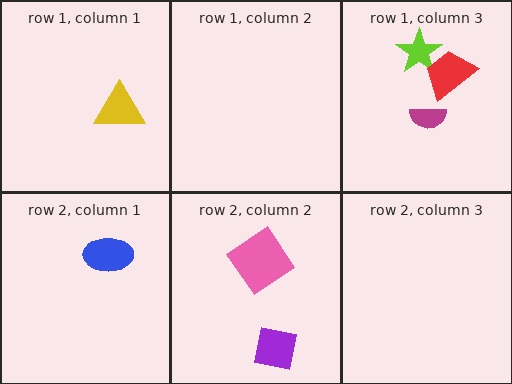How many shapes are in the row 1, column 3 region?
3.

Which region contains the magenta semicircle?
The row 1, column 3 region.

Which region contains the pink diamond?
The row 2, column 2 region.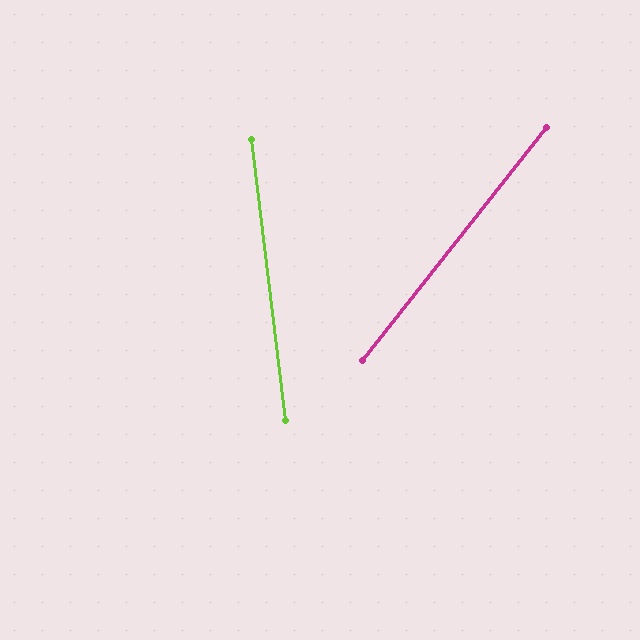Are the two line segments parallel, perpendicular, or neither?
Neither parallel nor perpendicular — they differ by about 45°.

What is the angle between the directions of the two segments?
Approximately 45 degrees.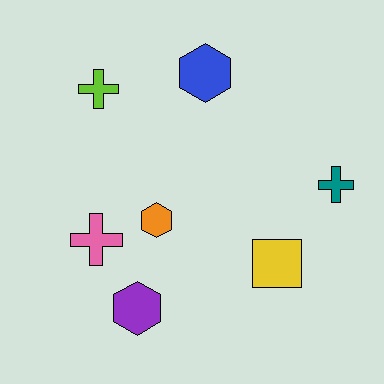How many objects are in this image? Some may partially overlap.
There are 7 objects.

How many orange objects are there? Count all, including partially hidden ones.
There is 1 orange object.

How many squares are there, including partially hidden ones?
There is 1 square.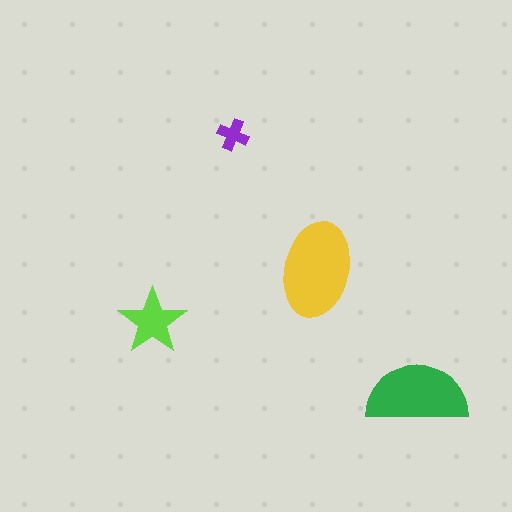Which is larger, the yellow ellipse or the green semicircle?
The yellow ellipse.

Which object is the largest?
The yellow ellipse.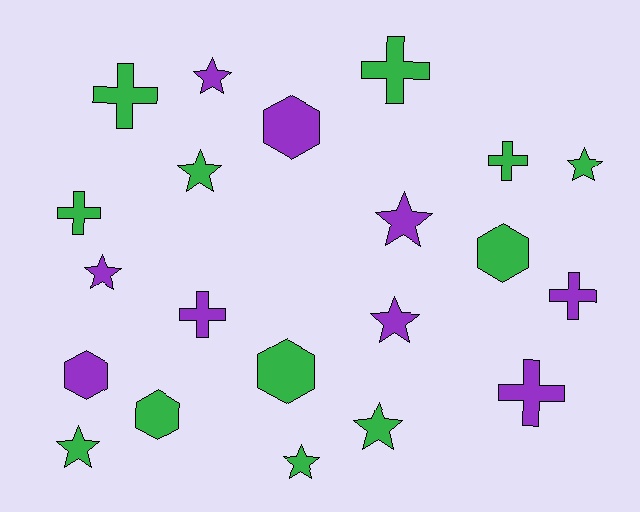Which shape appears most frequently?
Star, with 9 objects.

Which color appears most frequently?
Green, with 12 objects.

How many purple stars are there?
There are 4 purple stars.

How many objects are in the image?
There are 21 objects.